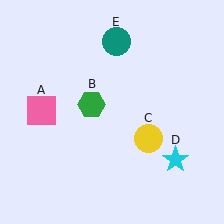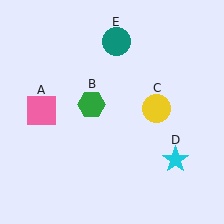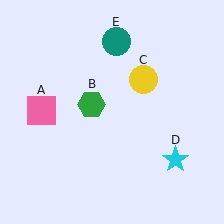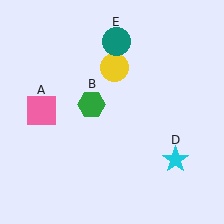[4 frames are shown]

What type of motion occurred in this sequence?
The yellow circle (object C) rotated counterclockwise around the center of the scene.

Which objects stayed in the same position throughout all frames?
Pink square (object A) and green hexagon (object B) and cyan star (object D) and teal circle (object E) remained stationary.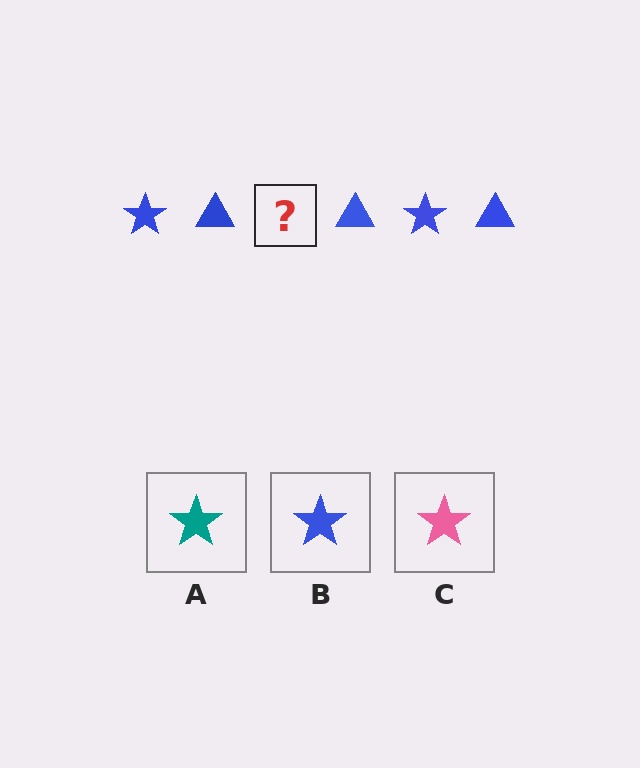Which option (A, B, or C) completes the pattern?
B.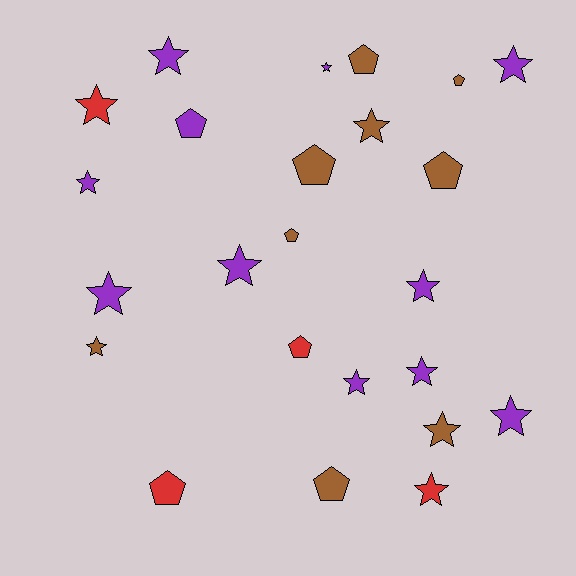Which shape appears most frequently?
Star, with 15 objects.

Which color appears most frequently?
Purple, with 11 objects.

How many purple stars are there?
There are 10 purple stars.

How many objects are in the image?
There are 24 objects.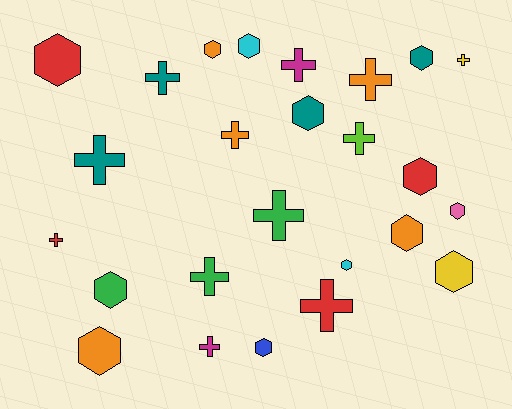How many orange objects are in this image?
There are 5 orange objects.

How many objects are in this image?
There are 25 objects.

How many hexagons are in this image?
There are 13 hexagons.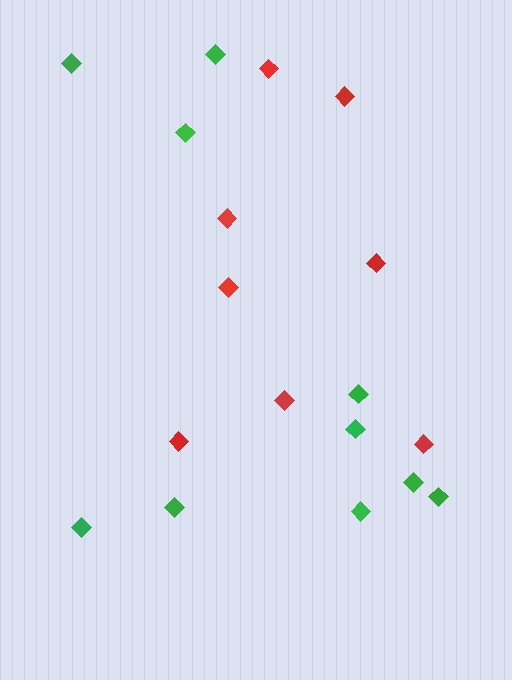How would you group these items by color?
There are 2 groups: one group of red diamonds (8) and one group of green diamonds (10).